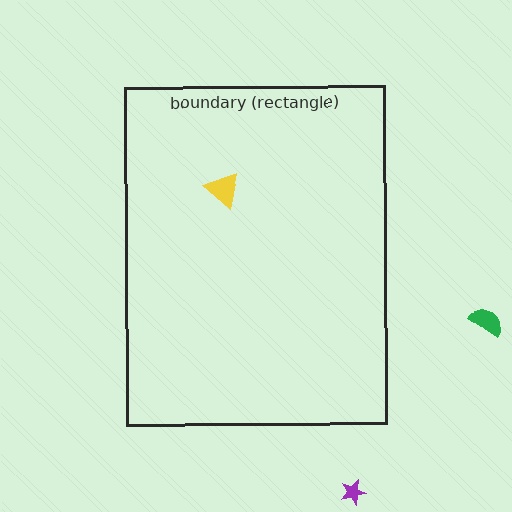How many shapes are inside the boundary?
1 inside, 2 outside.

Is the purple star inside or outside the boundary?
Outside.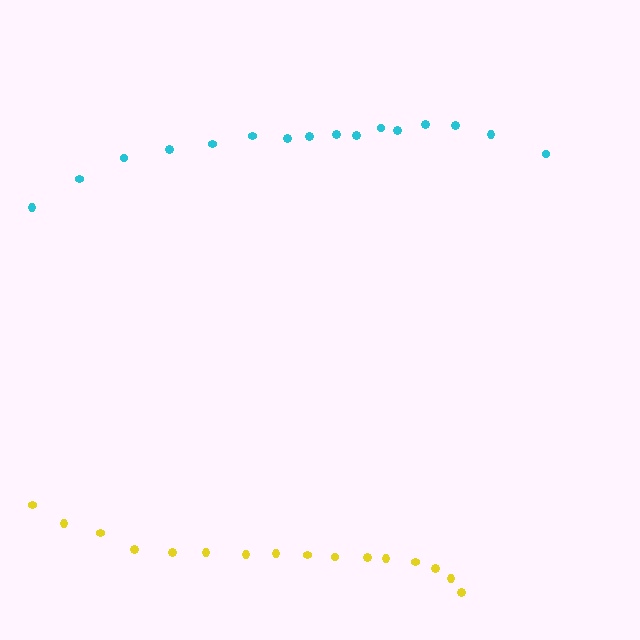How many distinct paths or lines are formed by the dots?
There are 2 distinct paths.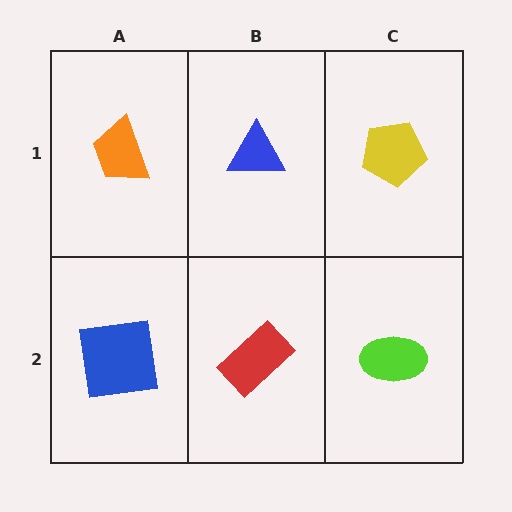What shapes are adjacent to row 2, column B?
A blue triangle (row 1, column B), a blue square (row 2, column A), a lime ellipse (row 2, column C).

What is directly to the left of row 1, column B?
An orange trapezoid.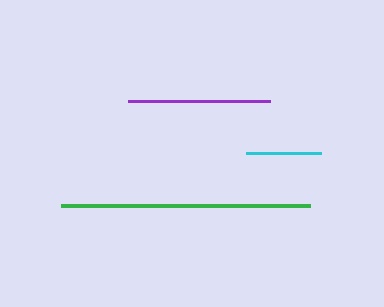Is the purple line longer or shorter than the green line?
The green line is longer than the purple line.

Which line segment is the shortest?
The cyan line is the shortest at approximately 76 pixels.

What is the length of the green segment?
The green segment is approximately 249 pixels long.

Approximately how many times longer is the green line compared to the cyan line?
The green line is approximately 3.3 times the length of the cyan line.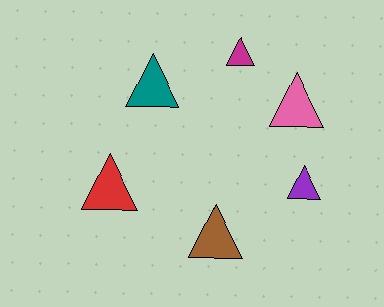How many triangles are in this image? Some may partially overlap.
There are 6 triangles.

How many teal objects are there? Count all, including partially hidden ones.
There is 1 teal object.